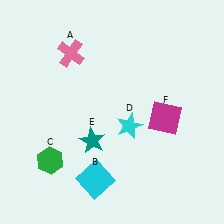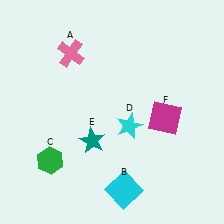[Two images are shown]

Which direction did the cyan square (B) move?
The cyan square (B) moved right.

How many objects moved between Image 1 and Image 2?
1 object moved between the two images.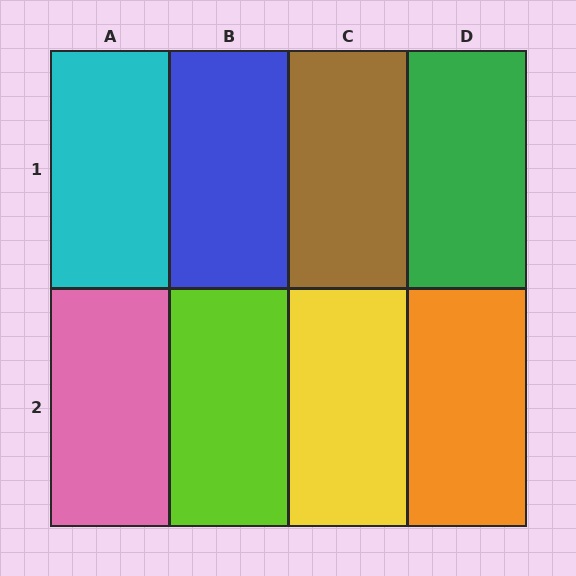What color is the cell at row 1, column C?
Brown.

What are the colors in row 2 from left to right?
Pink, lime, yellow, orange.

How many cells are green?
1 cell is green.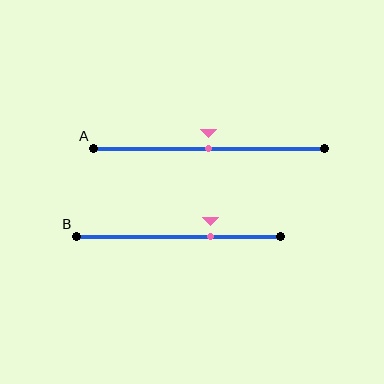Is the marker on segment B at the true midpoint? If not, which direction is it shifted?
No, the marker on segment B is shifted to the right by about 16% of the segment length.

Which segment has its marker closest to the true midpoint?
Segment A has its marker closest to the true midpoint.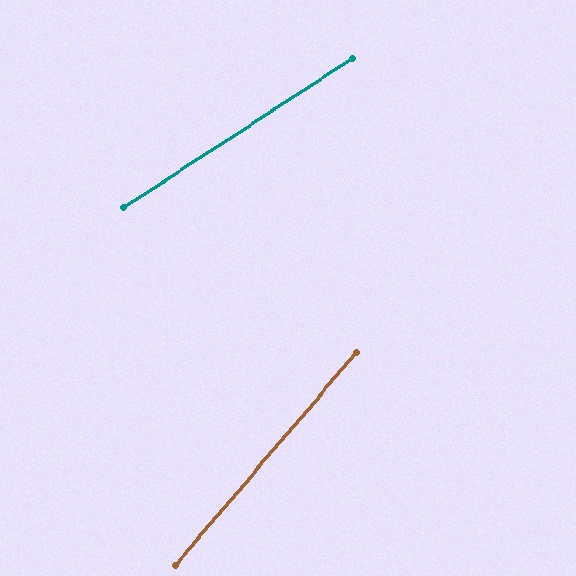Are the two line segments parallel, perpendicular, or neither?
Neither parallel nor perpendicular — they differ by about 17°.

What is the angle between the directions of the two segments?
Approximately 17 degrees.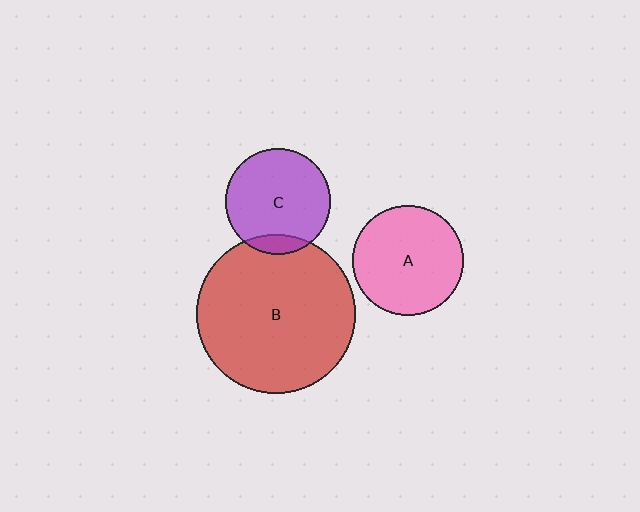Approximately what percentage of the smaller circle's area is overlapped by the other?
Approximately 10%.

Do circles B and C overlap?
Yes.